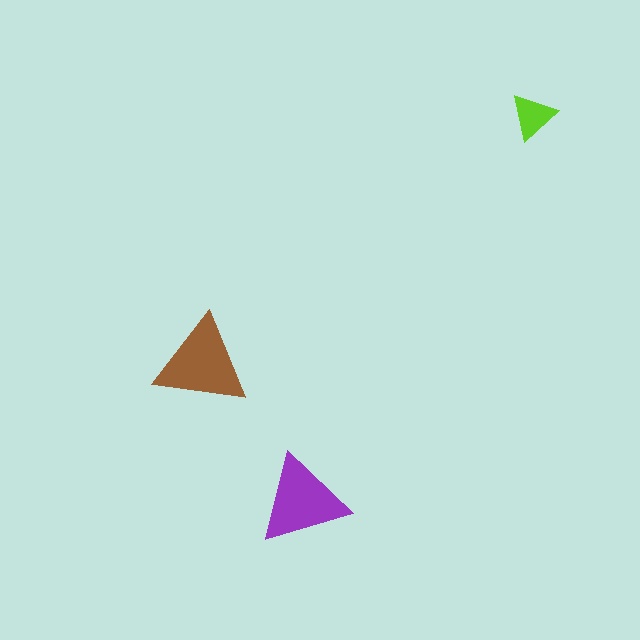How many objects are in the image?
There are 3 objects in the image.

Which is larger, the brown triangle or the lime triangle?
The brown one.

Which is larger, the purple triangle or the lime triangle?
The purple one.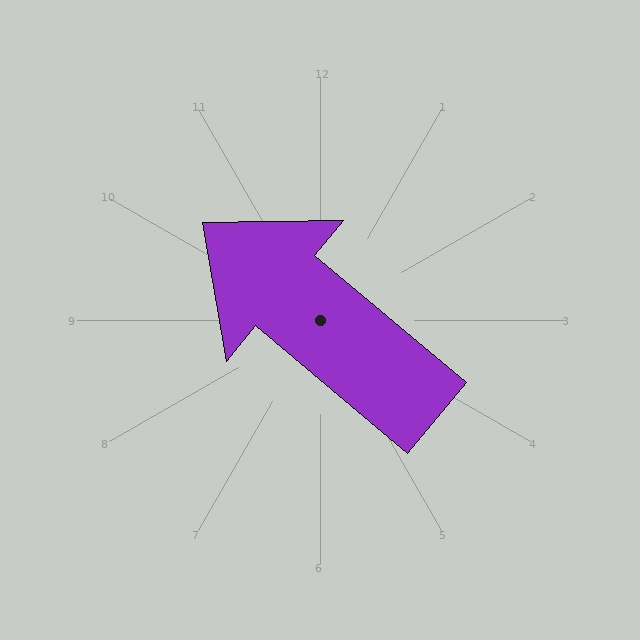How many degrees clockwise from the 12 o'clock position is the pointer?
Approximately 310 degrees.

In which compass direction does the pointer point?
Northwest.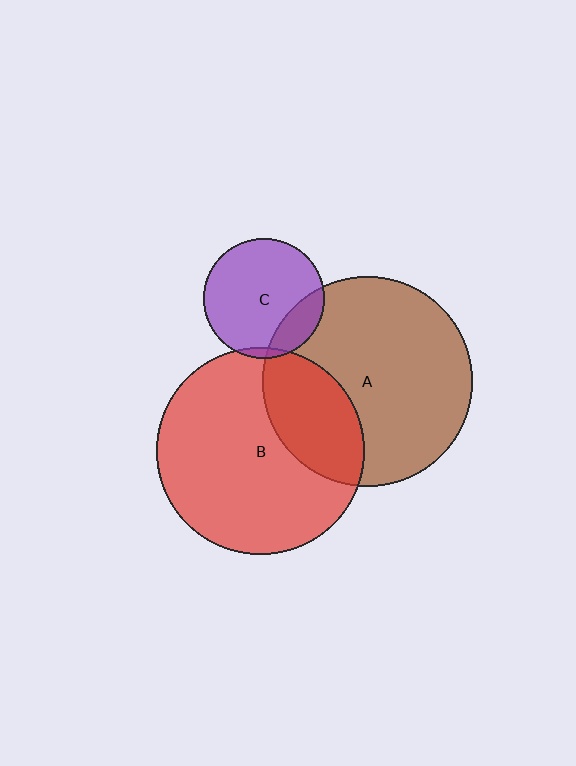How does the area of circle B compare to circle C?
Approximately 3.0 times.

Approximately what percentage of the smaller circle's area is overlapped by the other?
Approximately 5%.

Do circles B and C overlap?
Yes.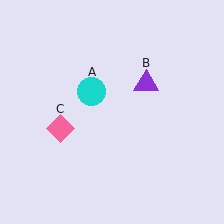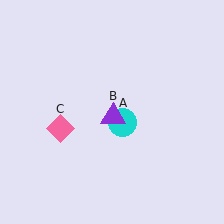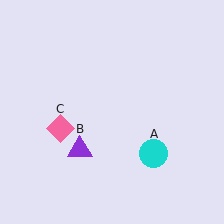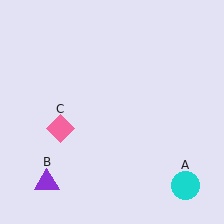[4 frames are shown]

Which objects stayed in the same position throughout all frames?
Pink diamond (object C) remained stationary.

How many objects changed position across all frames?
2 objects changed position: cyan circle (object A), purple triangle (object B).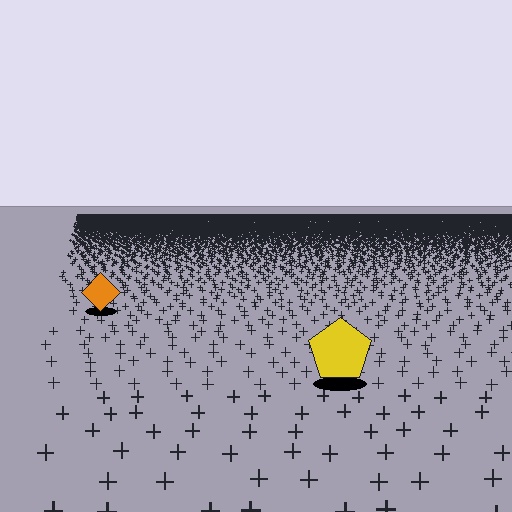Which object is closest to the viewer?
The yellow pentagon is closest. The texture marks near it are larger and more spread out.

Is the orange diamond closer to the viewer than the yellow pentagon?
No. The yellow pentagon is closer — you can tell from the texture gradient: the ground texture is coarser near it.